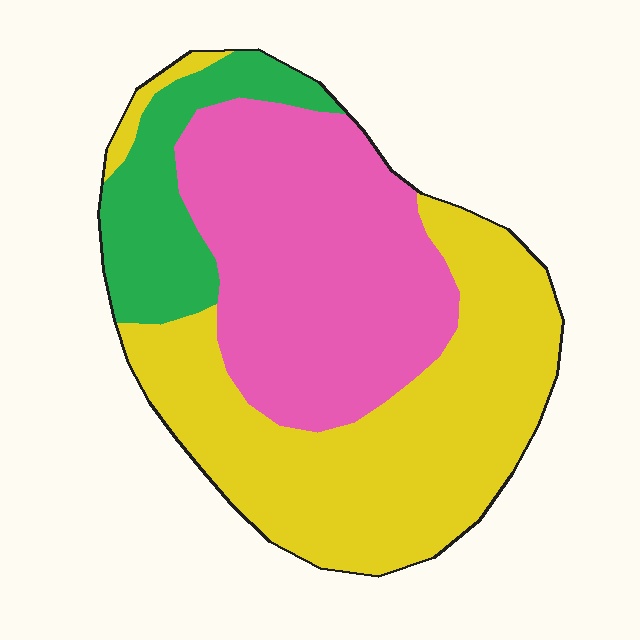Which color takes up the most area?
Yellow, at roughly 45%.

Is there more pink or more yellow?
Yellow.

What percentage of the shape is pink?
Pink takes up between a quarter and a half of the shape.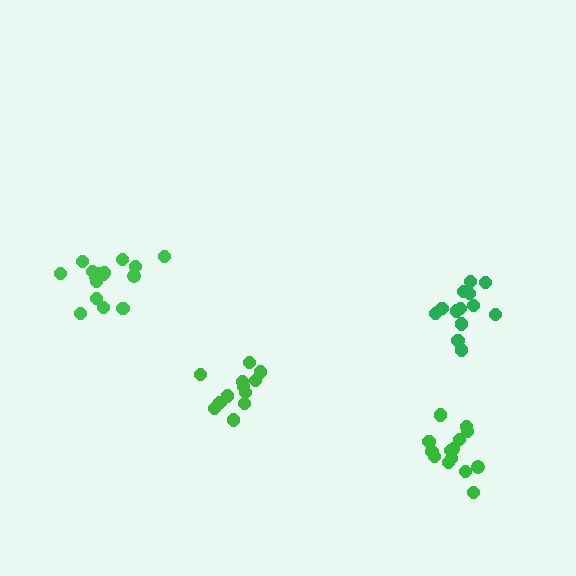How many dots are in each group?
Group 1: 16 dots, Group 2: 15 dots, Group 3: 13 dots, Group 4: 14 dots (58 total).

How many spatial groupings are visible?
There are 4 spatial groupings.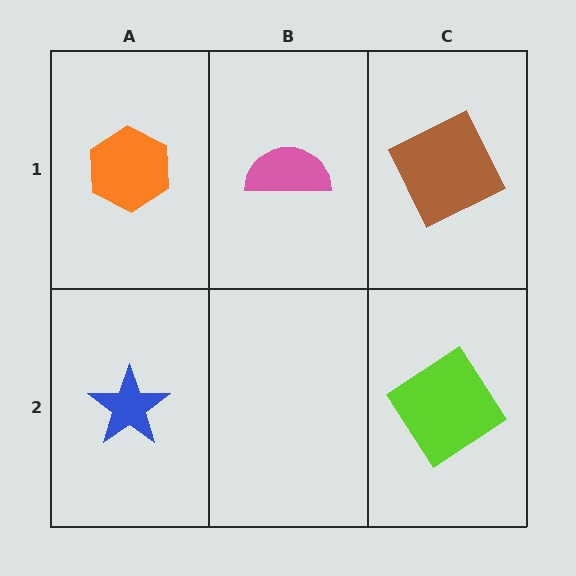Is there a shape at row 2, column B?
No, that cell is empty.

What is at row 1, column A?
An orange hexagon.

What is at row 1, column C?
A brown square.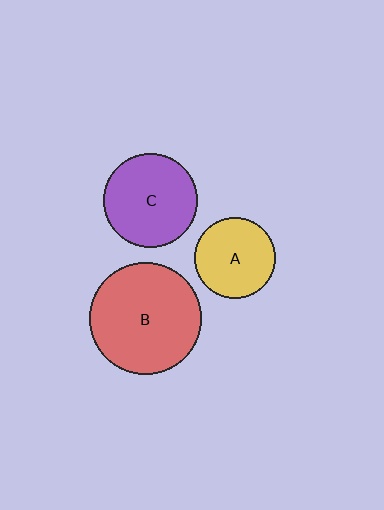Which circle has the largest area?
Circle B (red).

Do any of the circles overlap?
No, none of the circles overlap.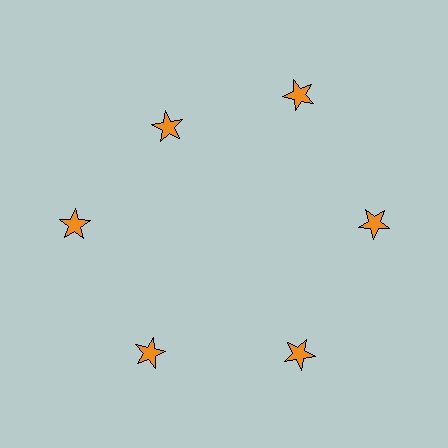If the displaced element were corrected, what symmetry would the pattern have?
It would have 6-fold rotational symmetry — the pattern would map onto itself every 60 degrees.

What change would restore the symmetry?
The symmetry would be restored by moving it outward, back onto the ring so that all 6 stars sit at equal angles and equal distance from the center.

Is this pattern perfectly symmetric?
No. The 6 orange stars are arranged in a ring, but one element near the 11 o'clock position is pulled inward toward the center, breaking the 6-fold rotational symmetry.